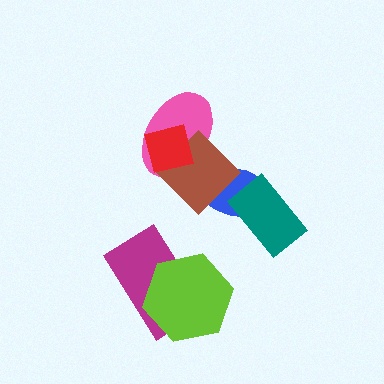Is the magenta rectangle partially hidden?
Yes, it is partially covered by another shape.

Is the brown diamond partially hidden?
Yes, it is partially covered by another shape.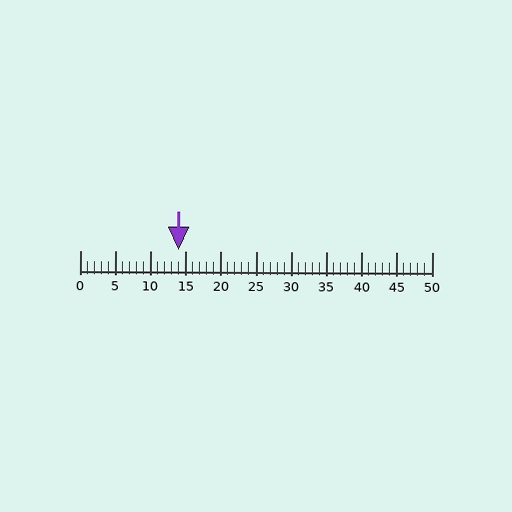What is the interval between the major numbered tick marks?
The major tick marks are spaced 5 units apart.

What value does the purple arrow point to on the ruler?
The purple arrow points to approximately 14.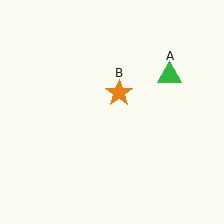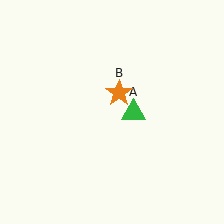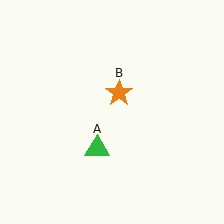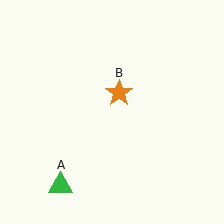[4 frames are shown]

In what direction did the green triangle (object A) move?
The green triangle (object A) moved down and to the left.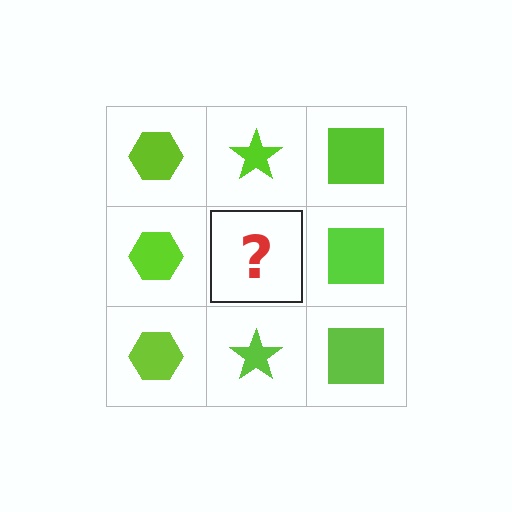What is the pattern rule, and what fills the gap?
The rule is that each column has a consistent shape. The gap should be filled with a lime star.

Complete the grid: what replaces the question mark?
The question mark should be replaced with a lime star.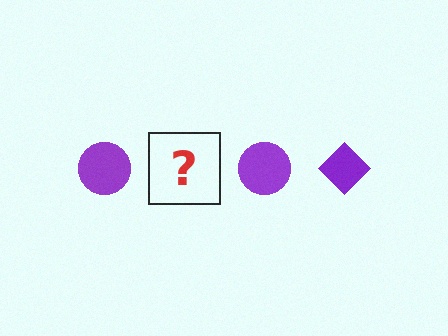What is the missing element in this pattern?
The missing element is a purple diamond.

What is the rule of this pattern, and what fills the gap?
The rule is that the pattern cycles through circle, diamond shapes in purple. The gap should be filled with a purple diamond.